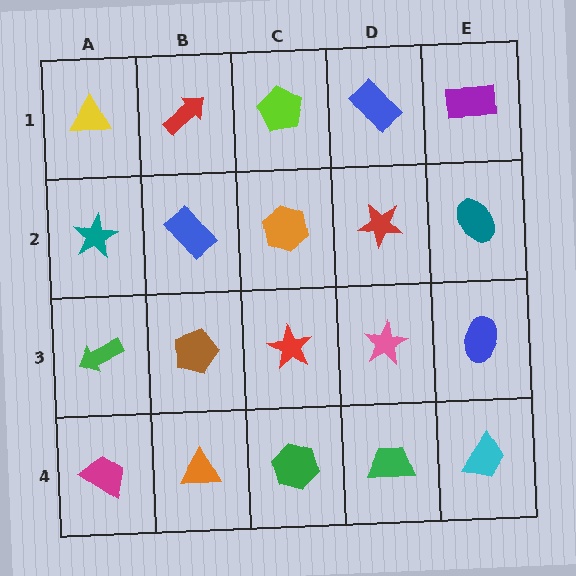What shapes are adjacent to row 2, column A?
A yellow triangle (row 1, column A), a green arrow (row 3, column A), a blue rectangle (row 2, column B).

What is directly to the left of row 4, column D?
A green hexagon.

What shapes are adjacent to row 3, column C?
An orange hexagon (row 2, column C), a green hexagon (row 4, column C), a brown pentagon (row 3, column B), a pink star (row 3, column D).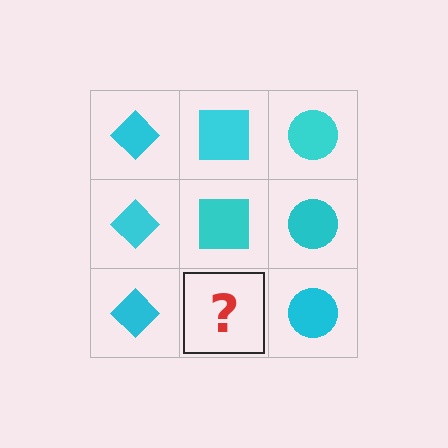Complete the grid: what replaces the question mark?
The question mark should be replaced with a cyan square.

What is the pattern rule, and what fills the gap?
The rule is that each column has a consistent shape. The gap should be filled with a cyan square.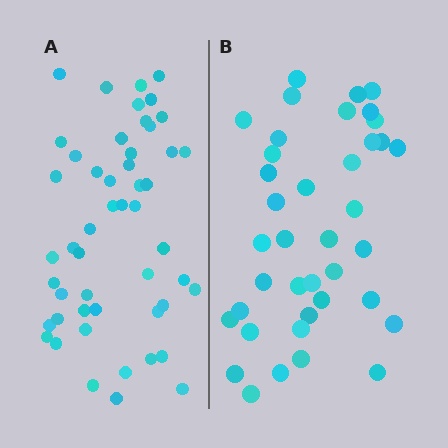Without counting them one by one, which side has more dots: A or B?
Region A (the left region) has more dots.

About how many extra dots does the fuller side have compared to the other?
Region A has roughly 12 or so more dots than region B.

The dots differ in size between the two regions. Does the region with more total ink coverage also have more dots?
No. Region B has more total ink coverage because its dots are larger, but region A actually contains more individual dots. Total area can be misleading — the number of items is what matters here.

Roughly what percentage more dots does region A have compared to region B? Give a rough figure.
About 30% more.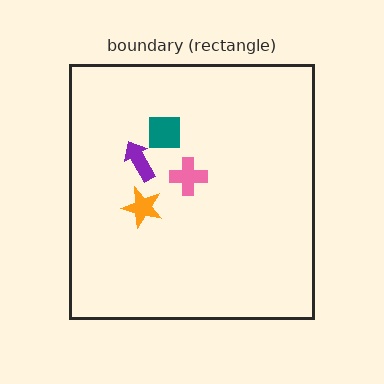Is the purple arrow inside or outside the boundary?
Inside.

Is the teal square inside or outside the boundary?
Inside.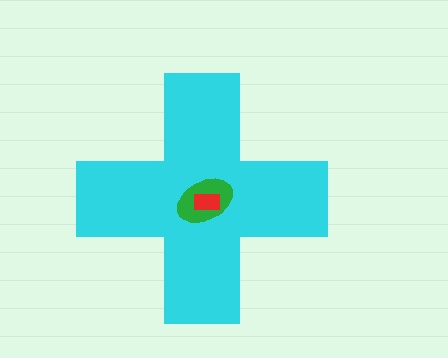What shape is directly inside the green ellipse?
The red rectangle.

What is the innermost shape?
The red rectangle.